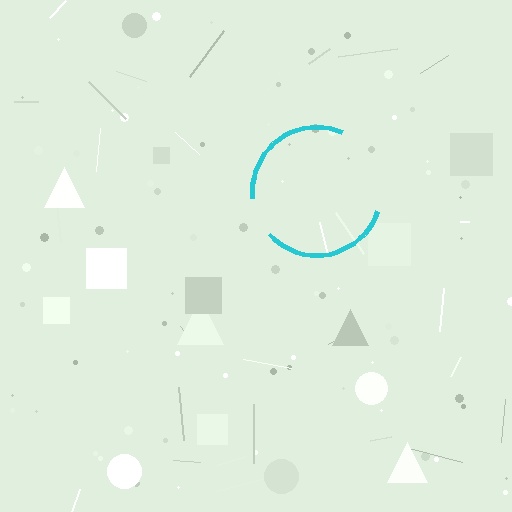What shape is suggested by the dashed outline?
The dashed outline suggests a circle.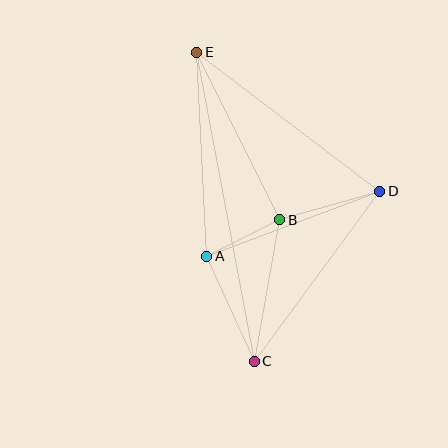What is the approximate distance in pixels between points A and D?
The distance between A and D is approximately 185 pixels.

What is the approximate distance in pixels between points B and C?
The distance between B and C is approximately 144 pixels.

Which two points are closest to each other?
Points A and B are closest to each other.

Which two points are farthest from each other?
Points C and E are farthest from each other.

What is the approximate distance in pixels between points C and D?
The distance between C and D is approximately 211 pixels.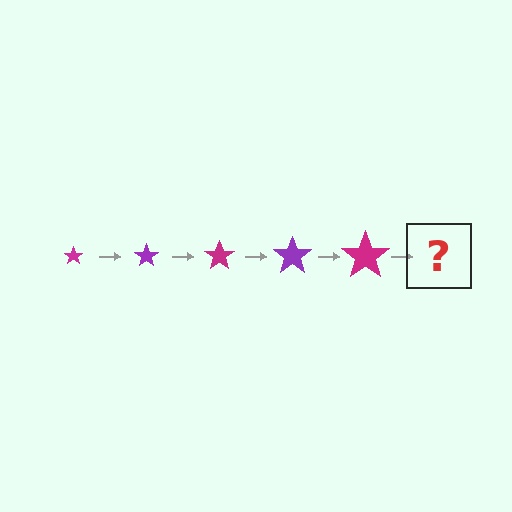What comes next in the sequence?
The next element should be a purple star, larger than the previous one.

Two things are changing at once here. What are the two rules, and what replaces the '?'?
The two rules are that the star grows larger each step and the color cycles through magenta and purple. The '?' should be a purple star, larger than the previous one.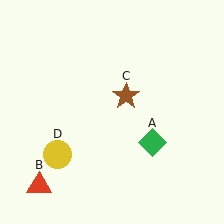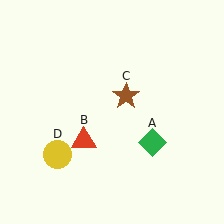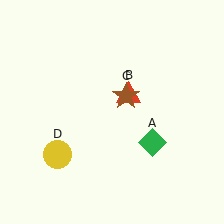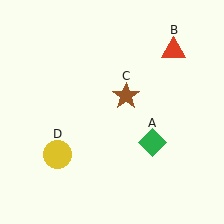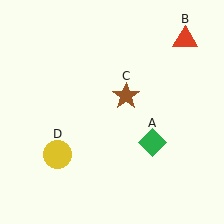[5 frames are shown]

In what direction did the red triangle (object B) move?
The red triangle (object B) moved up and to the right.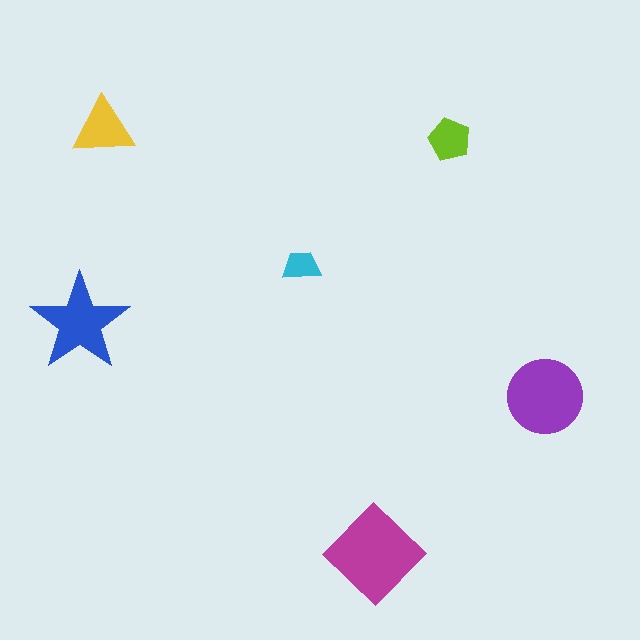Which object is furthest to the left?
The blue star is leftmost.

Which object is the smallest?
The cyan trapezoid.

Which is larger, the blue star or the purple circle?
The purple circle.